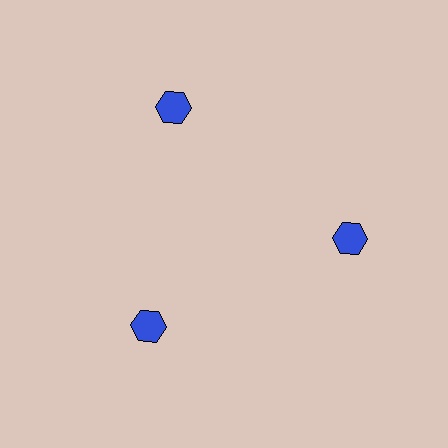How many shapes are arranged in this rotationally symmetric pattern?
There are 3 shapes, arranged in 3 groups of 1.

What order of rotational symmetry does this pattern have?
This pattern has 3-fold rotational symmetry.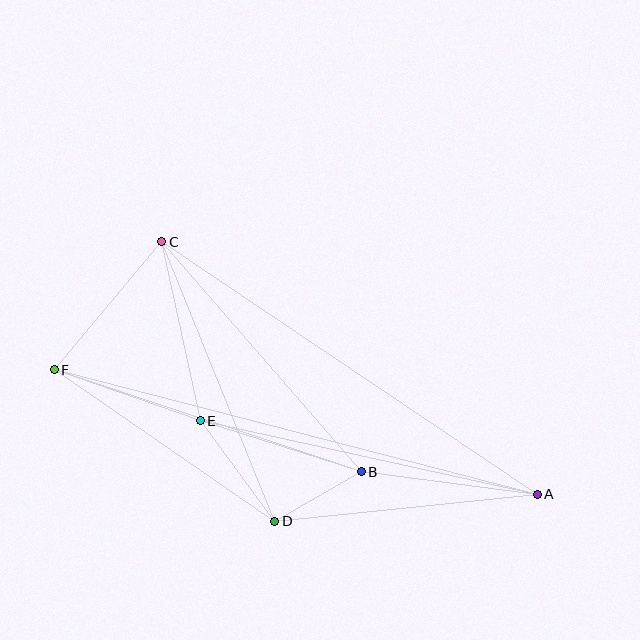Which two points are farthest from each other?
Points A and F are farthest from each other.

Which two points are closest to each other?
Points B and D are closest to each other.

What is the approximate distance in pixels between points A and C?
The distance between A and C is approximately 453 pixels.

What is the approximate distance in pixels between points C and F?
The distance between C and F is approximately 167 pixels.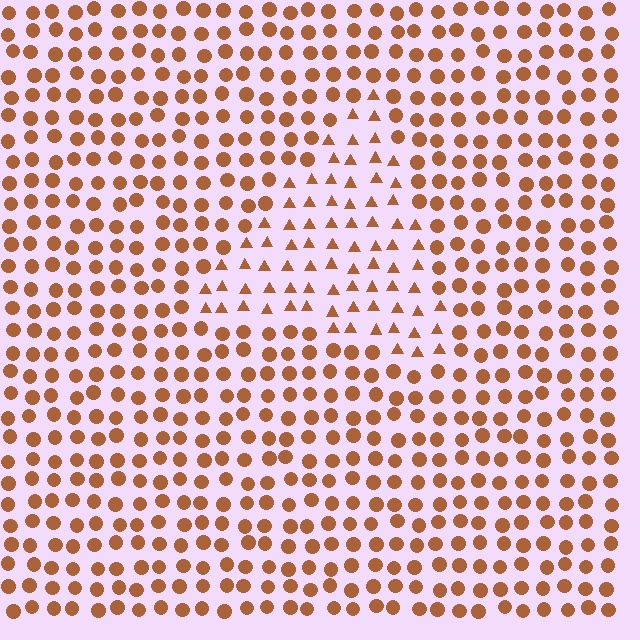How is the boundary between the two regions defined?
The boundary is defined by a change in element shape: triangles inside vs. circles outside. All elements share the same color and spacing.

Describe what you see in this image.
The image is filled with small brown elements arranged in a uniform grid. A triangle-shaped region contains triangles, while the surrounding area contains circles. The boundary is defined purely by the change in element shape.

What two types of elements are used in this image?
The image uses triangles inside the triangle region and circles outside it.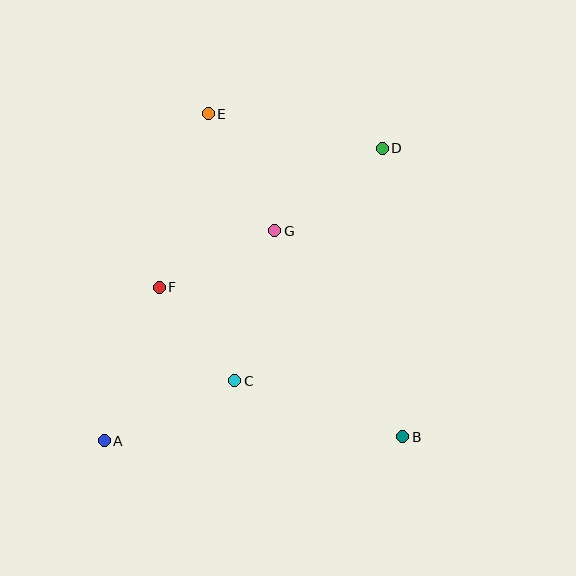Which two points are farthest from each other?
Points A and D are farthest from each other.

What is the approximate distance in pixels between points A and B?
The distance between A and B is approximately 298 pixels.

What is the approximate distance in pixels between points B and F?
The distance between B and F is approximately 285 pixels.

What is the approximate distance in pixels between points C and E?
The distance between C and E is approximately 269 pixels.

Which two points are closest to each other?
Points C and F are closest to each other.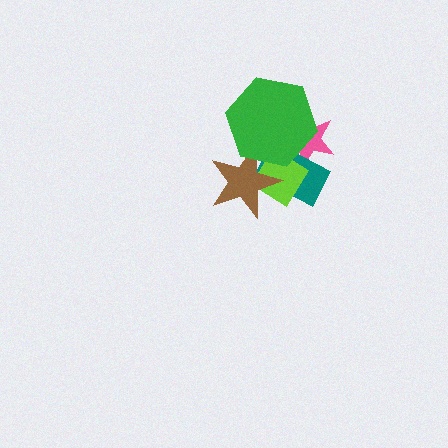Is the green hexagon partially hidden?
No, no other shape covers it.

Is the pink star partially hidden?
Yes, it is partially covered by another shape.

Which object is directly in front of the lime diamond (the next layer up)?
The brown star is directly in front of the lime diamond.